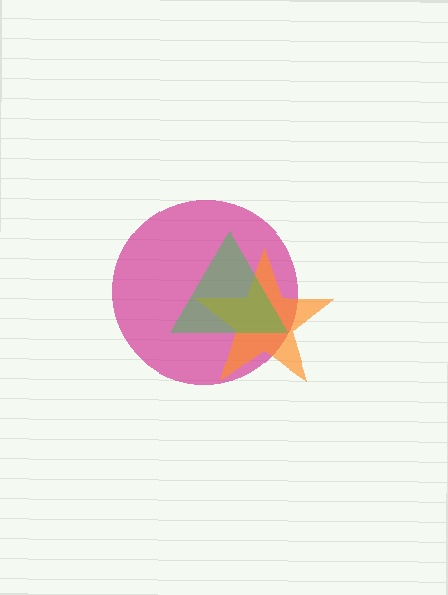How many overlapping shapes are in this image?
There are 3 overlapping shapes in the image.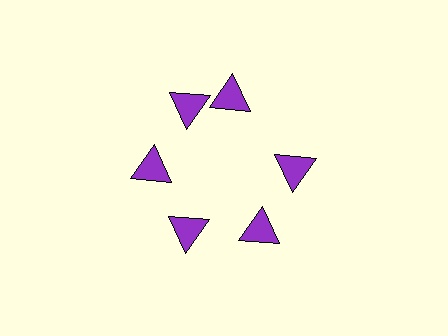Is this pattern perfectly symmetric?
No. The 6 purple triangles are arranged in a ring, but one element near the 1 o'clock position is rotated out of alignment along the ring, breaking the 6-fold rotational symmetry.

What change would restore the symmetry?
The symmetry would be restored by rotating it back into even spacing with its neighbors so that all 6 triangles sit at equal angles and equal distance from the center.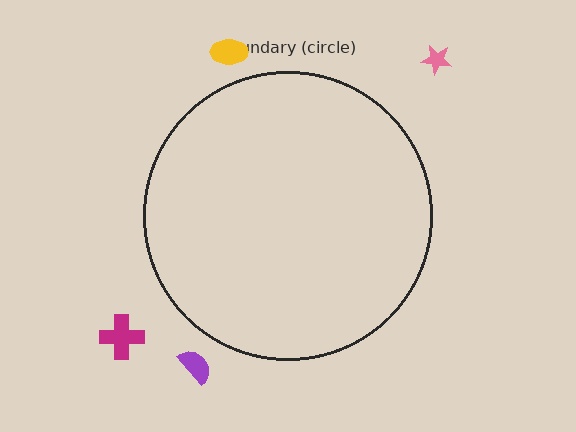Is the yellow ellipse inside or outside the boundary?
Outside.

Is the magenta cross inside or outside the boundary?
Outside.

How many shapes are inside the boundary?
0 inside, 4 outside.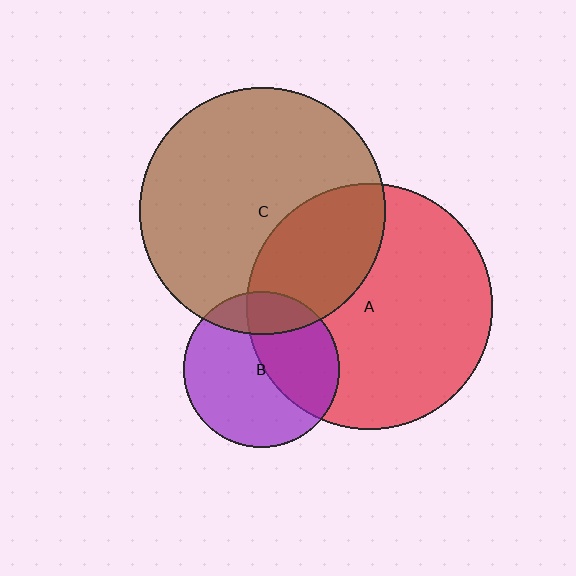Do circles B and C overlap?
Yes.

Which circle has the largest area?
Circle C (brown).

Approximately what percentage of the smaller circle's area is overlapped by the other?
Approximately 20%.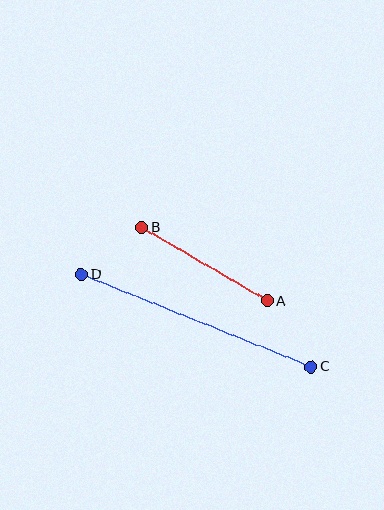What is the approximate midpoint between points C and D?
The midpoint is at approximately (196, 321) pixels.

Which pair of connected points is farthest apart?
Points C and D are farthest apart.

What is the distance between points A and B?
The distance is approximately 145 pixels.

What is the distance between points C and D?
The distance is approximately 247 pixels.